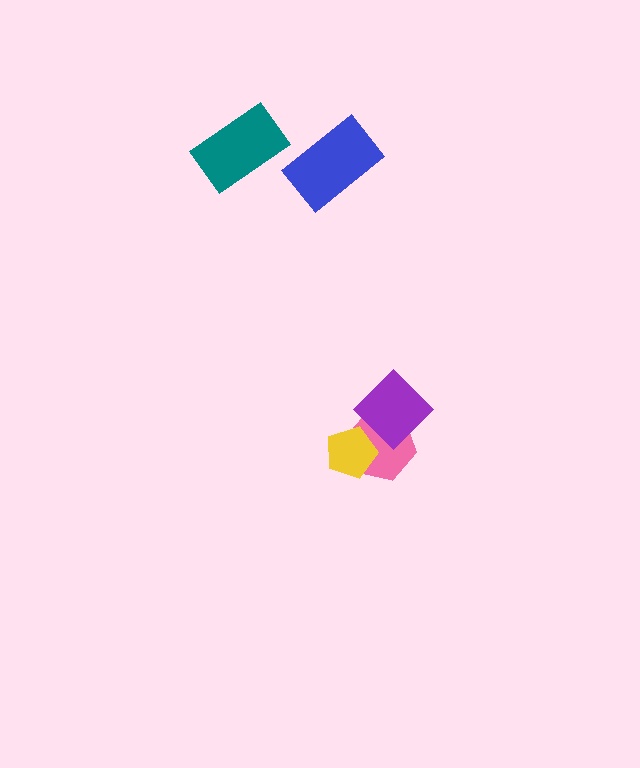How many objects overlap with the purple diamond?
2 objects overlap with the purple diamond.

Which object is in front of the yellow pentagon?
The purple diamond is in front of the yellow pentagon.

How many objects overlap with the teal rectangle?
0 objects overlap with the teal rectangle.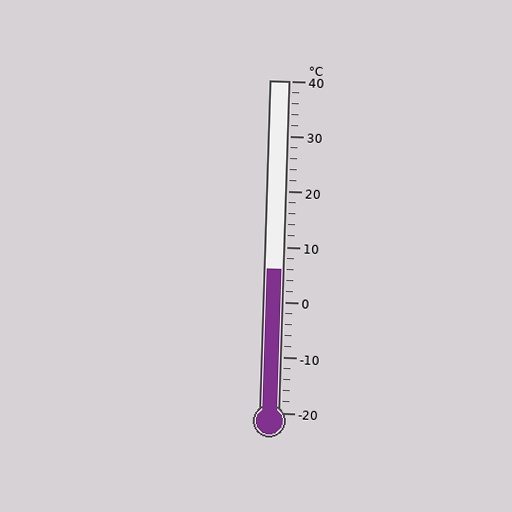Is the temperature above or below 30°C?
The temperature is below 30°C.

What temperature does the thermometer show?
The thermometer shows approximately 6°C.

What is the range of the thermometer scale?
The thermometer scale ranges from -20°C to 40°C.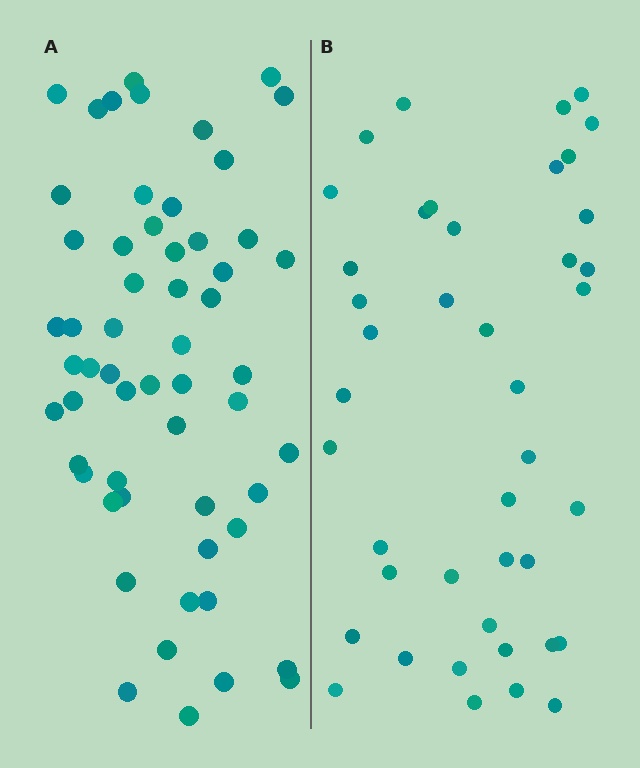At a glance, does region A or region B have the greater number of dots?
Region A (the left region) has more dots.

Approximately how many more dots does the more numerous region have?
Region A has approximately 15 more dots than region B.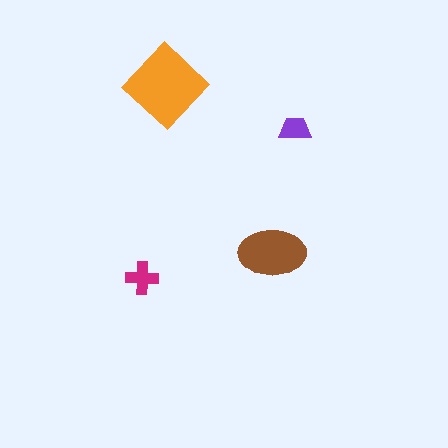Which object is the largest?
The orange diamond.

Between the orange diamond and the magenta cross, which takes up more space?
The orange diamond.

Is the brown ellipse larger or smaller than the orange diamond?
Smaller.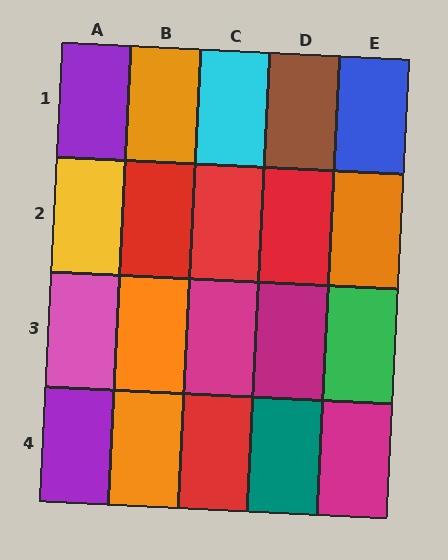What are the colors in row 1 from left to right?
Purple, orange, cyan, brown, blue.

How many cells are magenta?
3 cells are magenta.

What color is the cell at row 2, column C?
Red.